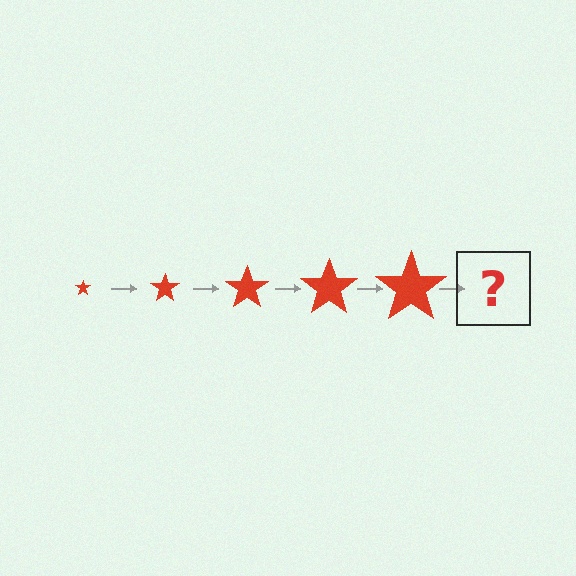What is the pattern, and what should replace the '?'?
The pattern is that the star gets progressively larger each step. The '?' should be a red star, larger than the previous one.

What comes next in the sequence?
The next element should be a red star, larger than the previous one.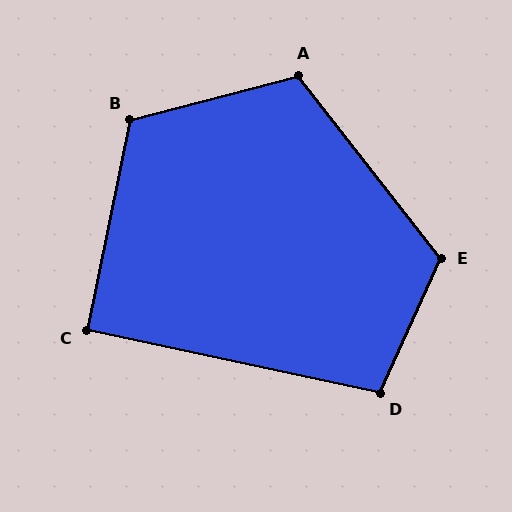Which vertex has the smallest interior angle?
C, at approximately 90 degrees.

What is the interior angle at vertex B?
Approximately 117 degrees (obtuse).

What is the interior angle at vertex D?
Approximately 102 degrees (obtuse).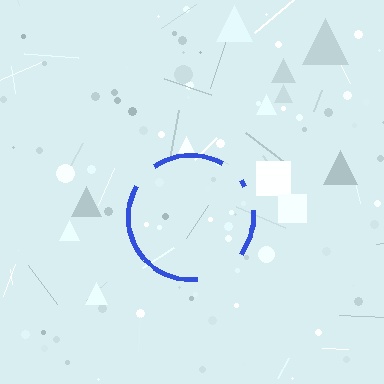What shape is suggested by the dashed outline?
The dashed outline suggests a circle.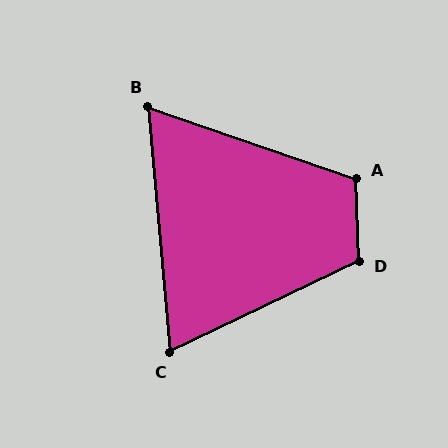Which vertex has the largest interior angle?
D, at approximately 114 degrees.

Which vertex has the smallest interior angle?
B, at approximately 66 degrees.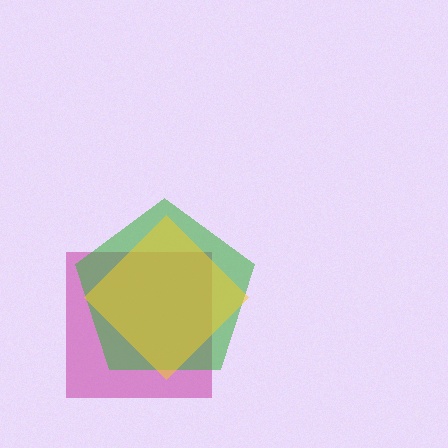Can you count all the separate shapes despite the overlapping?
Yes, there are 3 separate shapes.